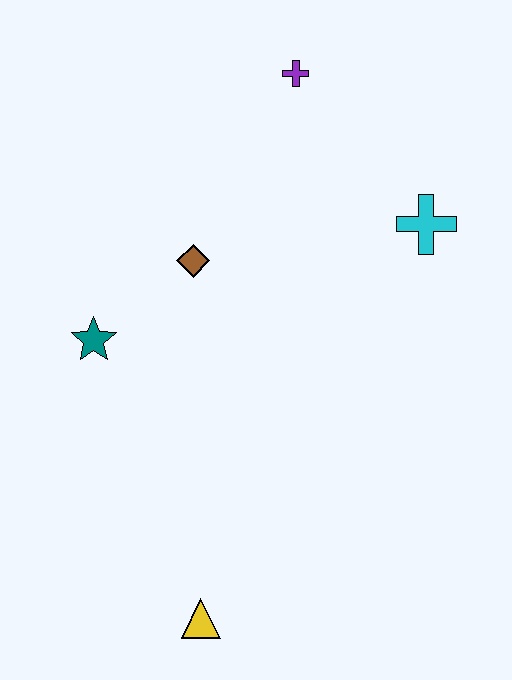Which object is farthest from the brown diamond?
The yellow triangle is farthest from the brown diamond.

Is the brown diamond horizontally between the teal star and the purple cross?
Yes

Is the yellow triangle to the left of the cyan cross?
Yes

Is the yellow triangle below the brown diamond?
Yes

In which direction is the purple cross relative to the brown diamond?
The purple cross is above the brown diamond.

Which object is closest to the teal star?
The brown diamond is closest to the teal star.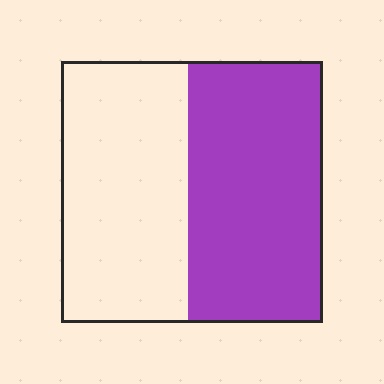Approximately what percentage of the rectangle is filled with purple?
Approximately 50%.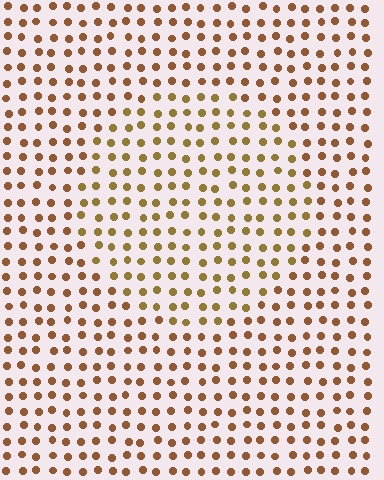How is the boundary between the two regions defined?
The boundary is defined purely by a slight shift in hue (about 23 degrees). Spacing, size, and orientation are identical on both sides.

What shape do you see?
I see a circle.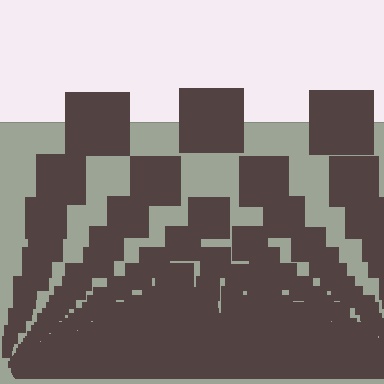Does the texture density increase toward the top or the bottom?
Density increases toward the bottom.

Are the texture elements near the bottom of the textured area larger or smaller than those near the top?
Smaller. The gradient is inverted — elements near the bottom are smaller and denser.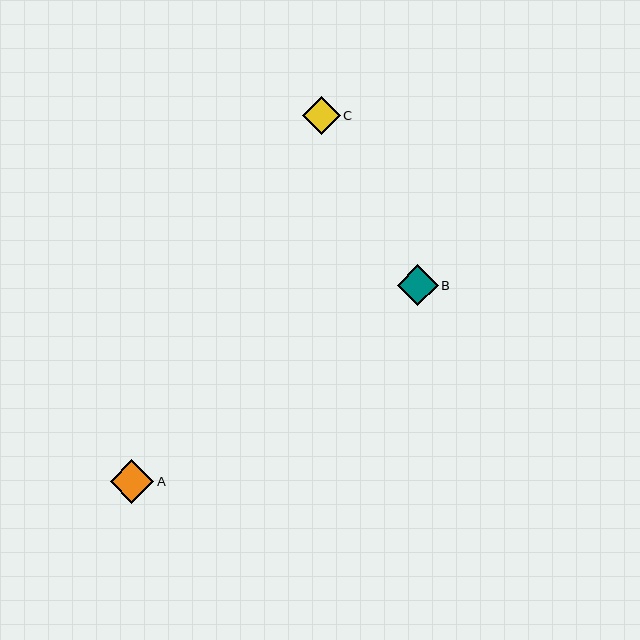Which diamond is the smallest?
Diamond C is the smallest with a size of approximately 38 pixels.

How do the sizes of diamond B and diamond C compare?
Diamond B and diamond C are approximately the same size.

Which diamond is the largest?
Diamond A is the largest with a size of approximately 44 pixels.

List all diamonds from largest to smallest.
From largest to smallest: A, B, C.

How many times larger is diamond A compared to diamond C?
Diamond A is approximately 1.1 times the size of diamond C.